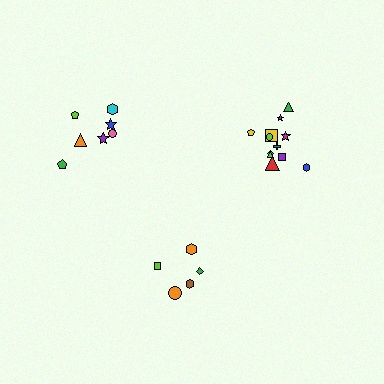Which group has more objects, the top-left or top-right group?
The top-right group.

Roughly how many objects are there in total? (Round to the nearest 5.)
Roughly 25 objects in total.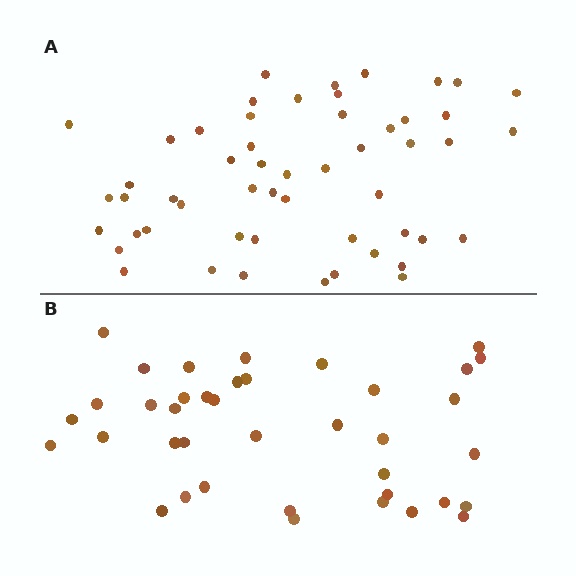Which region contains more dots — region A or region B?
Region A (the top region) has more dots.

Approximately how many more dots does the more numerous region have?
Region A has approximately 15 more dots than region B.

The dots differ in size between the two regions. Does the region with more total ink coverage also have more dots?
No. Region B has more total ink coverage because its dots are larger, but region A actually contains more individual dots. Total area can be misleading — the number of items is what matters here.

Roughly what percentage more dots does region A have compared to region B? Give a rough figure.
About 35% more.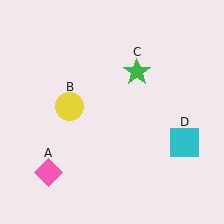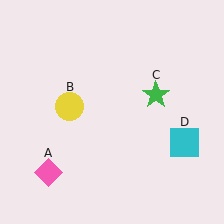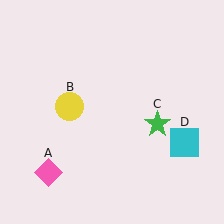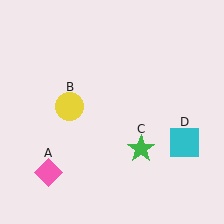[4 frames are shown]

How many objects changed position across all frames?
1 object changed position: green star (object C).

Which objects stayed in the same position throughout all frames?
Pink diamond (object A) and yellow circle (object B) and cyan square (object D) remained stationary.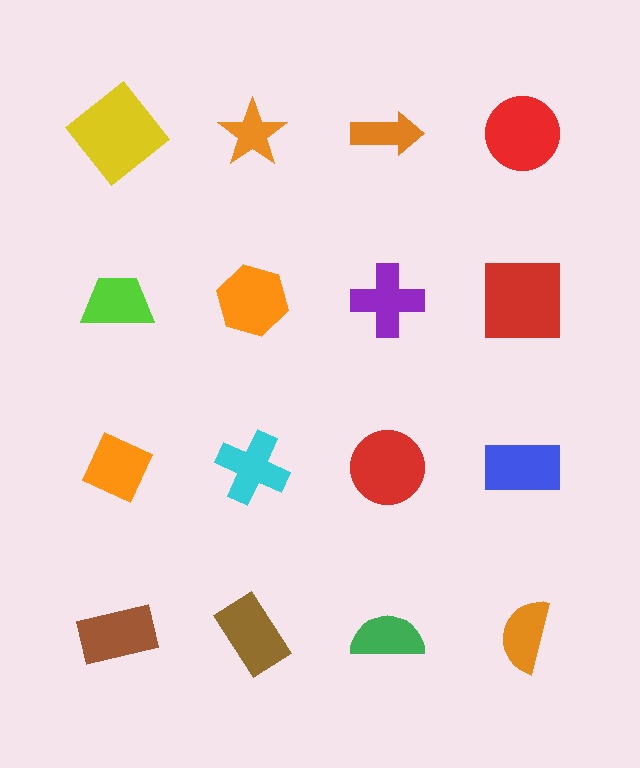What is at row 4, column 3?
A green semicircle.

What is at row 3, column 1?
An orange diamond.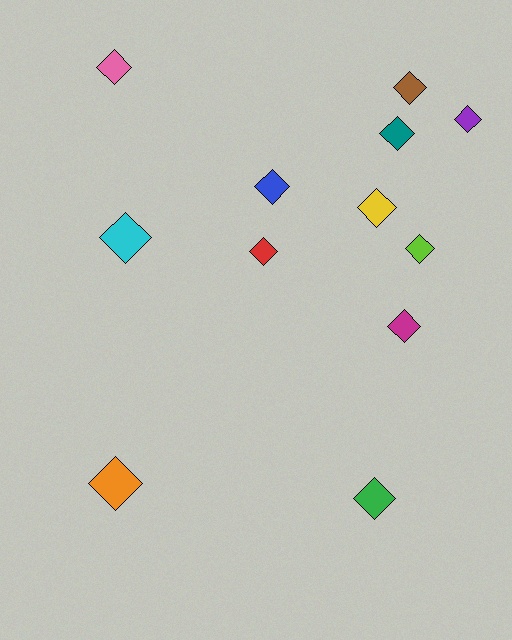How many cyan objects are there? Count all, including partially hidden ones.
There is 1 cyan object.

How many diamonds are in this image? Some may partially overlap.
There are 12 diamonds.